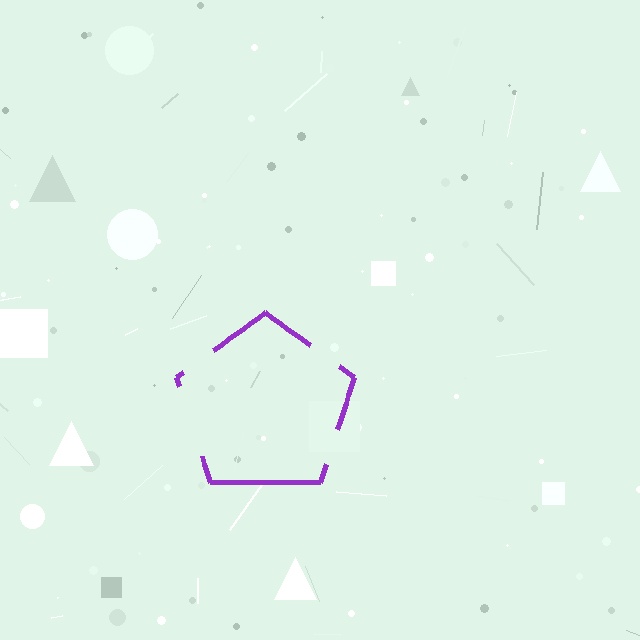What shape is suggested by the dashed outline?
The dashed outline suggests a pentagon.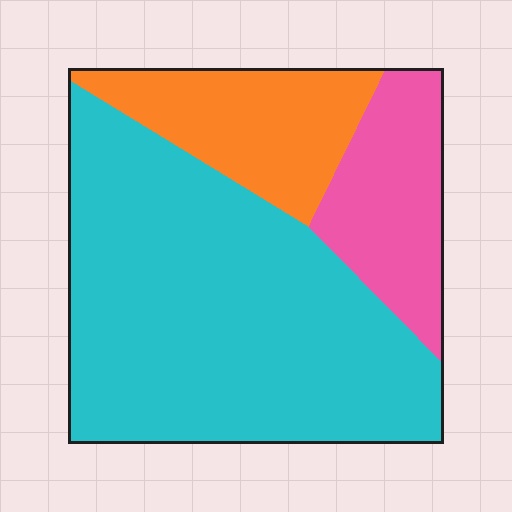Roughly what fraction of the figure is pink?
Pink covers roughly 15% of the figure.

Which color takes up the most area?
Cyan, at roughly 65%.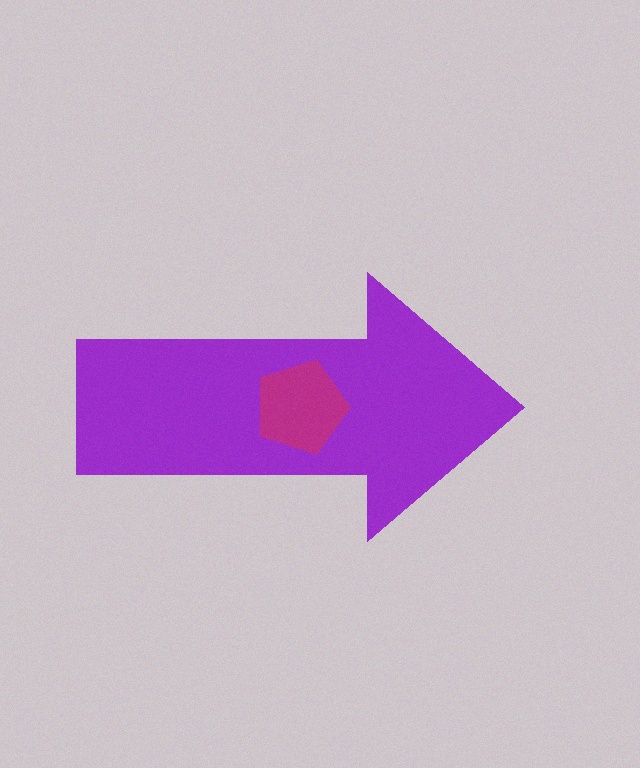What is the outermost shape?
The purple arrow.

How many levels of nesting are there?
2.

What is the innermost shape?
The magenta pentagon.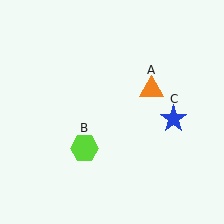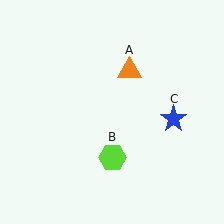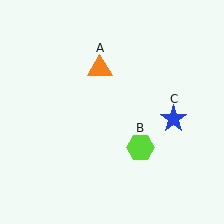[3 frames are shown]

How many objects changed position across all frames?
2 objects changed position: orange triangle (object A), lime hexagon (object B).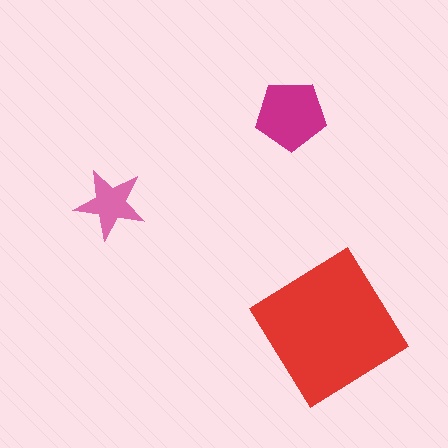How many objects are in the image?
There are 3 objects in the image.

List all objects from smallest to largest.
The pink star, the magenta pentagon, the red diamond.